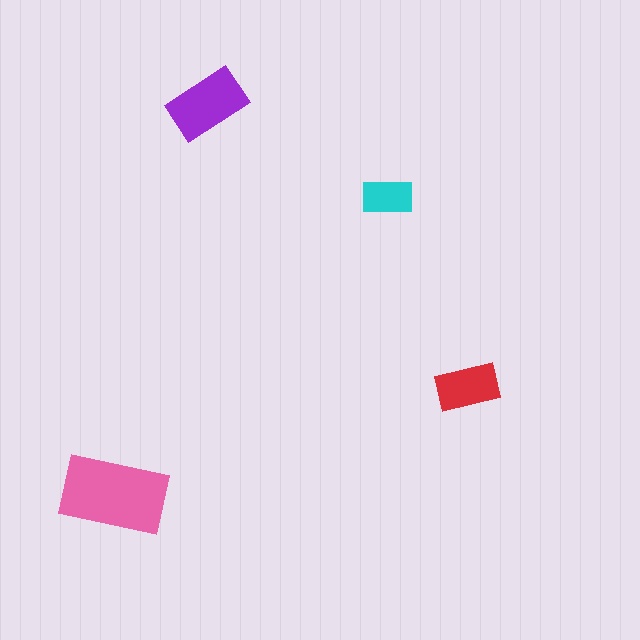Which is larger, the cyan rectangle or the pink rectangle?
The pink one.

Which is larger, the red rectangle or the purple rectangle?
The purple one.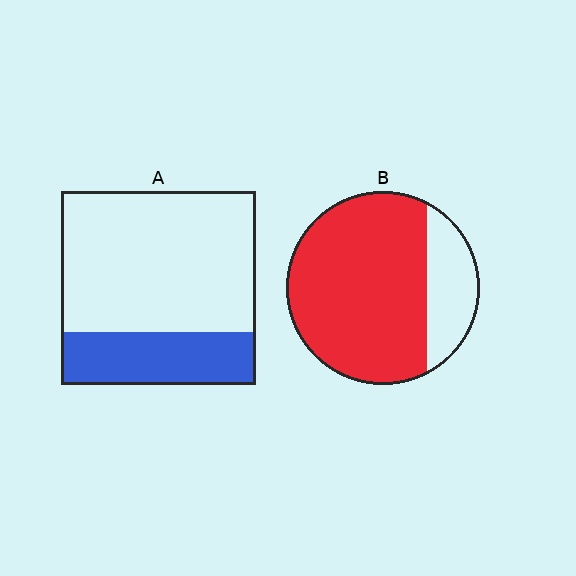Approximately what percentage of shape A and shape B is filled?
A is approximately 25% and B is approximately 80%.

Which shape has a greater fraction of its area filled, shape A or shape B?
Shape B.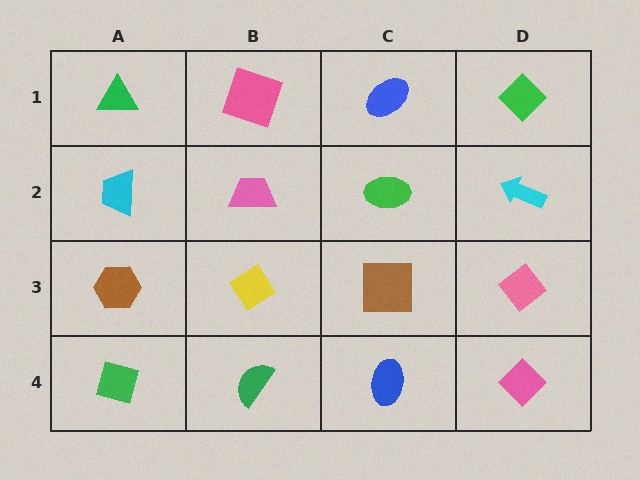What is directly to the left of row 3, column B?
A brown hexagon.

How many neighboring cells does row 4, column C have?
3.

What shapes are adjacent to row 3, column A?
A cyan trapezoid (row 2, column A), a green diamond (row 4, column A), a yellow diamond (row 3, column B).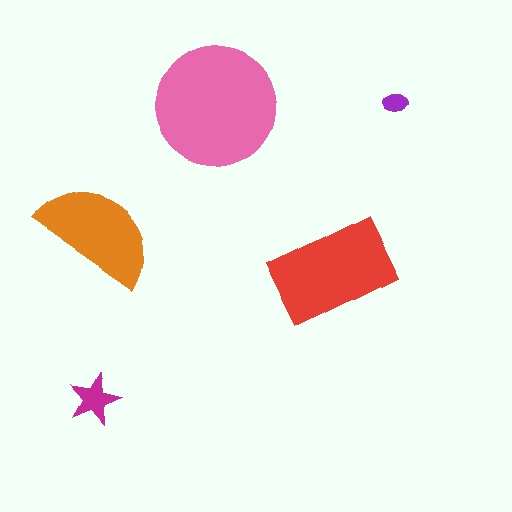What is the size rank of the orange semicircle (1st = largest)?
3rd.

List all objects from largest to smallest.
The pink circle, the red rectangle, the orange semicircle, the magenta star, the purple ellipse.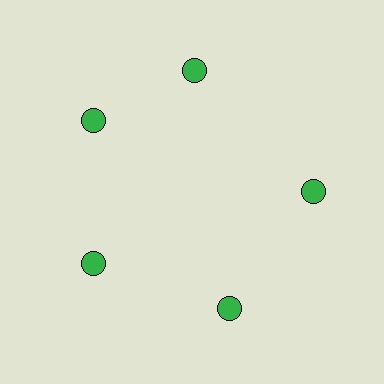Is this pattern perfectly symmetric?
No. The 5 green circles are arranged in a ring, but one element near the 1 o'clock position is rotated out of alignment along the ring, breaking the 5-fold rotational symmetry.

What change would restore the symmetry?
The symmetry would be restored by rotating it back into even spacing with its neighbors so that all 5 circles sit at equal angles and equal distance from the center.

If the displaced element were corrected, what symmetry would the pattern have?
It would have 5-fold rotational symmetry — the pattern would map onto itself every 72 degrees.